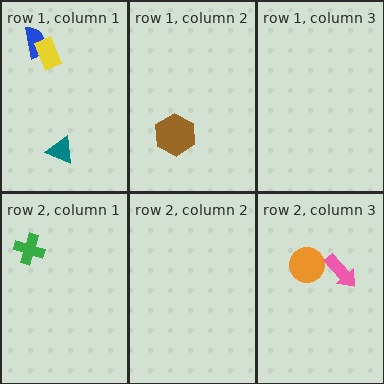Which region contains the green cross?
The row 2, column 1 region.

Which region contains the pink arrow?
The row 2, column 3 region.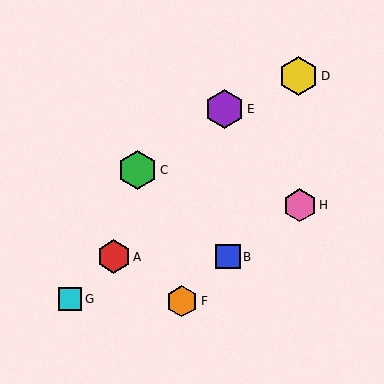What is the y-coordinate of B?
Object B is at y≈257.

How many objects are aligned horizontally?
2 objects (A, B) are aligned horizontally.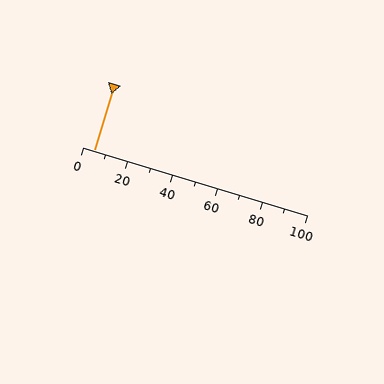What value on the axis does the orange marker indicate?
The marker indicates approximately 5.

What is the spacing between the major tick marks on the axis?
The major ticks are spaced 20 apart.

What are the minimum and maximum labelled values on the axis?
The axis runs from 0 to 100.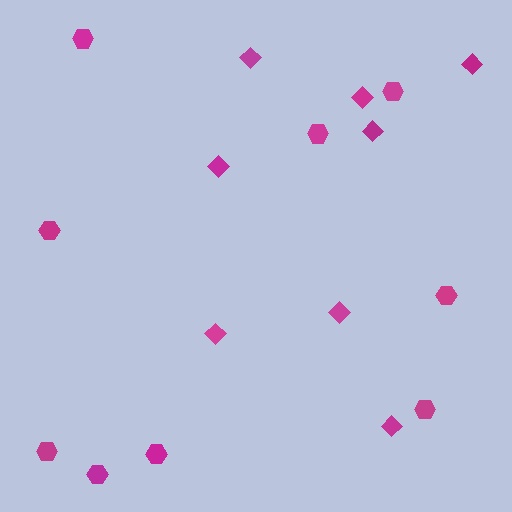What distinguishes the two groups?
There are 2 groups: one group of diamonds (8) and one group of hexagons (9).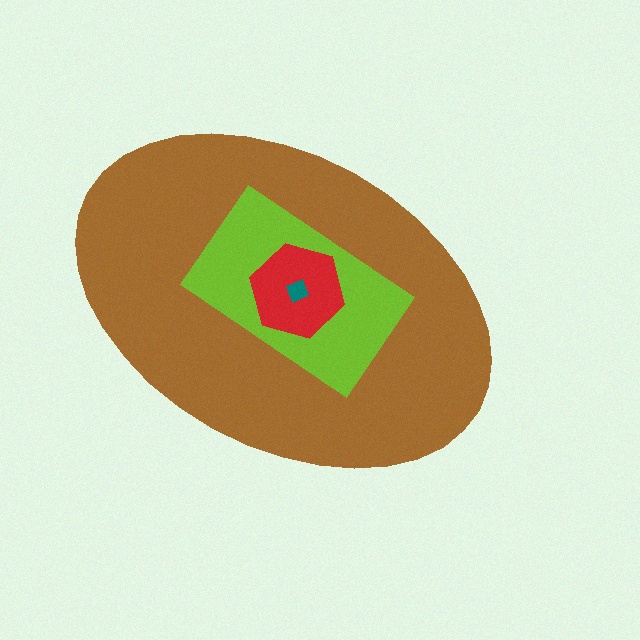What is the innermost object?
The teal diamond.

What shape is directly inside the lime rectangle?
The red hexagon.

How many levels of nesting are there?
4.